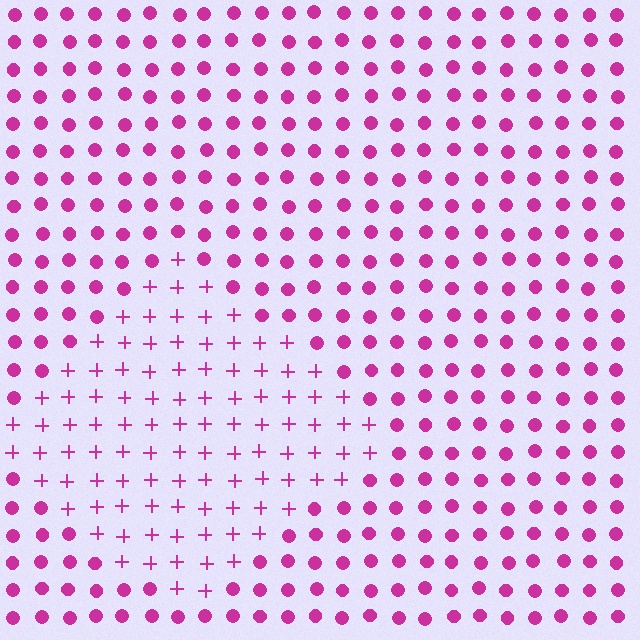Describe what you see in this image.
The image is filled with small magenta elements arranged in a uniform grid. A diamond-shaped region contains plus signs, while the surrounding area contains circles. The boundary is defined purely by the change in element shape.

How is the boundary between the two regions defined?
The boundary is defined by a change in element shape: plus signs inside vs. circles outside. All elements share the same color and spacing.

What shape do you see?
I see a diamond.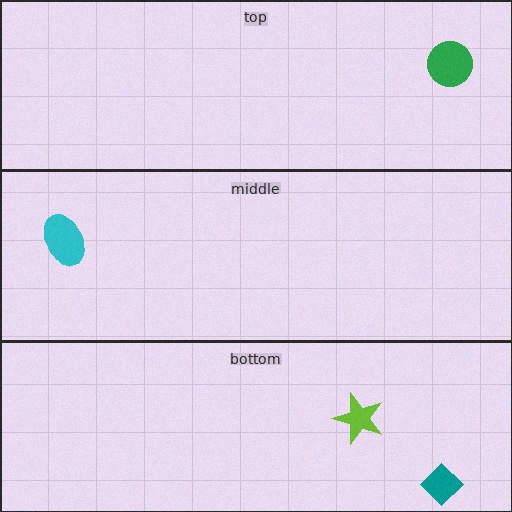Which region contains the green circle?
The top region.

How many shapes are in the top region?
1.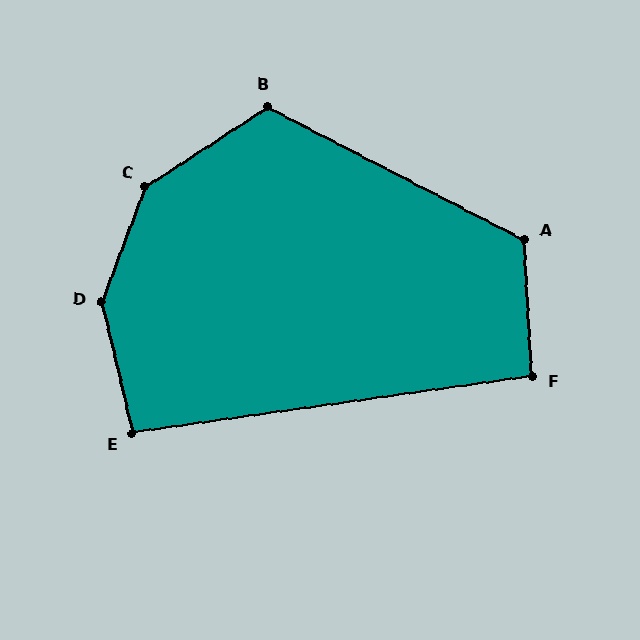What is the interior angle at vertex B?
Approximately 119 degrees (obtuse).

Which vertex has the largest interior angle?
D, at approximately 146 degrees.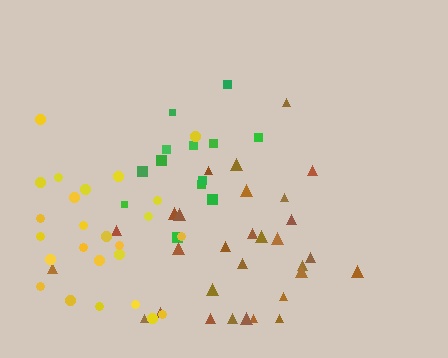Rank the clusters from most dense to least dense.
brown, green, yellow.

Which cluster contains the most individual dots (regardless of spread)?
Brown (30).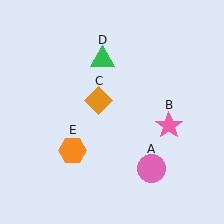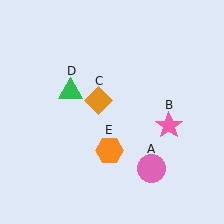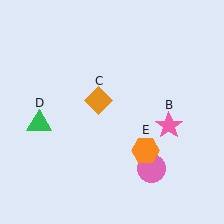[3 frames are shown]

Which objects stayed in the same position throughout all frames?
Pink circle (object A) and pink star (object B) and orange diamond (object C) remained stationary.